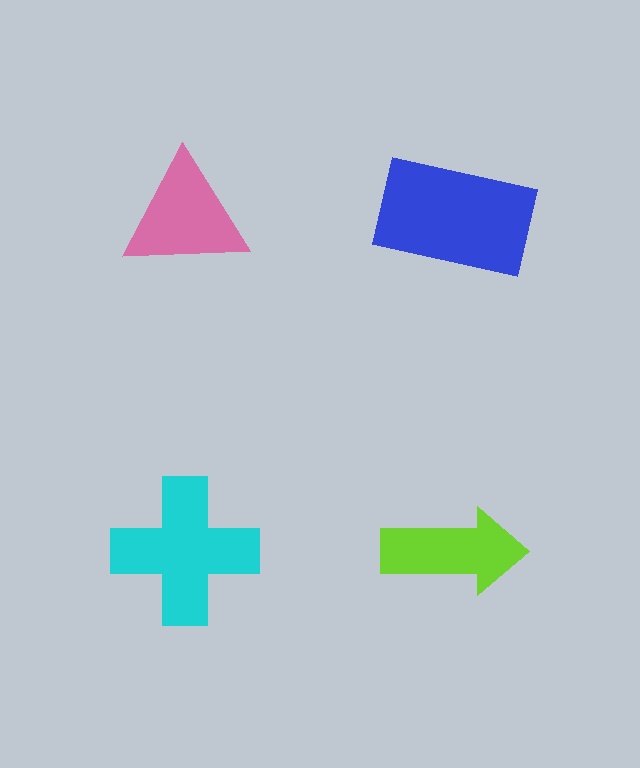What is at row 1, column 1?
A pink triangle.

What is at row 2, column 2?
A lime arrow.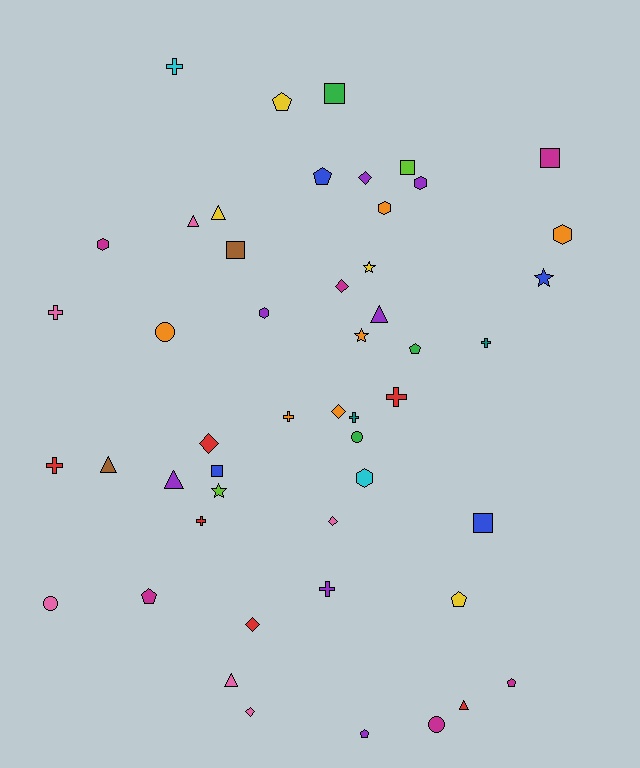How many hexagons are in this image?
There are 6 hexagons.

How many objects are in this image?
There are 50 objects.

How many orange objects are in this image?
There are 6 orange objects.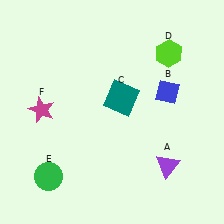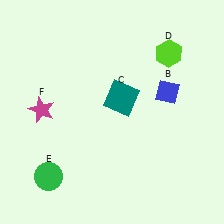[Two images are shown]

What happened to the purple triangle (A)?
The purple triangle (A) was removed in Image 2. It was in the bottom-right area of Image 1.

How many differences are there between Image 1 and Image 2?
There is 1 difference between the two images.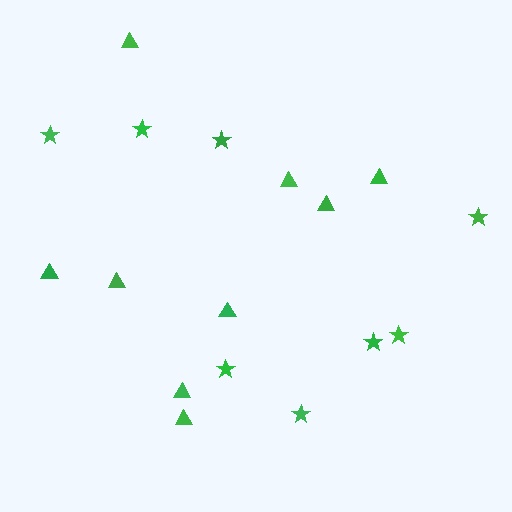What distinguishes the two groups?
There are 2 groups: one group of triangles (9) and one group of stars (8).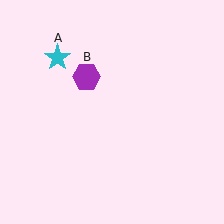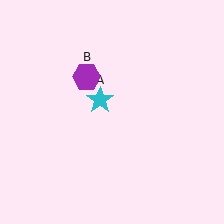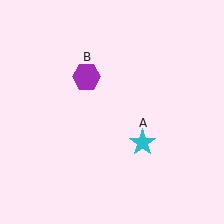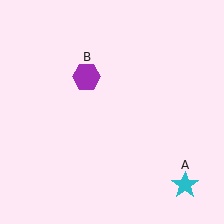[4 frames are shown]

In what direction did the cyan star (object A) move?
The cyan star (object A) moved down and to the right.